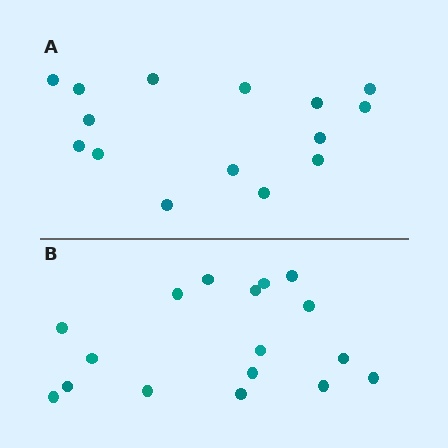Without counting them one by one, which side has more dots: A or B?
Region B (the bottom region) has more dots.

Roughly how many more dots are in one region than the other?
Region B has just a few more — roughly 2 or 3 more dots than region A.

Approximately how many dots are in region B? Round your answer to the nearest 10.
About 20 dots. (The exact count is 17, which rounds to 20.)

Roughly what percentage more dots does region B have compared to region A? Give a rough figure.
About 15% more.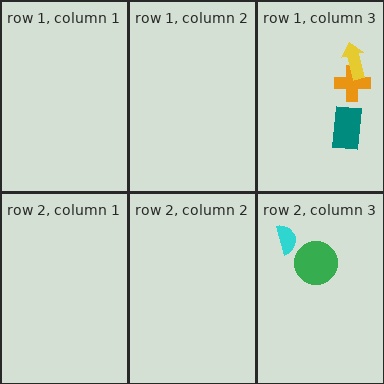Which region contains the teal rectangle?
The row 1, column 3 region.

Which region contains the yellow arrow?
The row 1, column 3 region.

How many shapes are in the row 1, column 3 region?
3.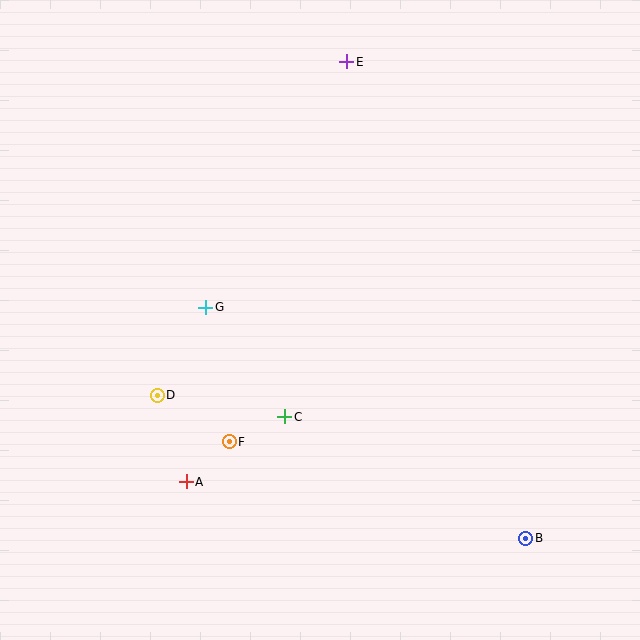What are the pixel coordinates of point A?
Point A is at (186, 482).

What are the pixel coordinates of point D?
Point D is at (157, 395).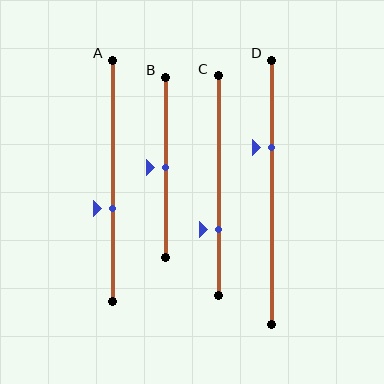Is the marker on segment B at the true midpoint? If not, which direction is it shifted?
Yes, the marker on segment B is at the true midpoint.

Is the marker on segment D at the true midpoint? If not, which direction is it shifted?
No, the marker on segment D is shifted upward by about 17% of the segment length.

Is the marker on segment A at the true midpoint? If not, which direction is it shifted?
No, the marker on segment A is shifted downward by about 11% of the segment length.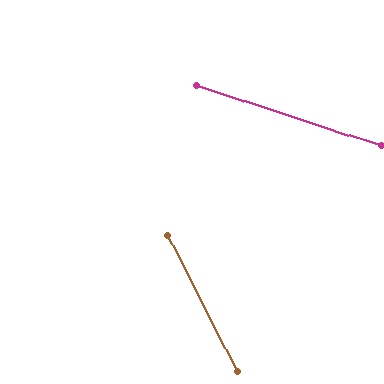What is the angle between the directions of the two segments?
Approximately 45 degrees.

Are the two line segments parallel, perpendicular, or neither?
Neither parallel nor perpendicular — they differ by about 45°.